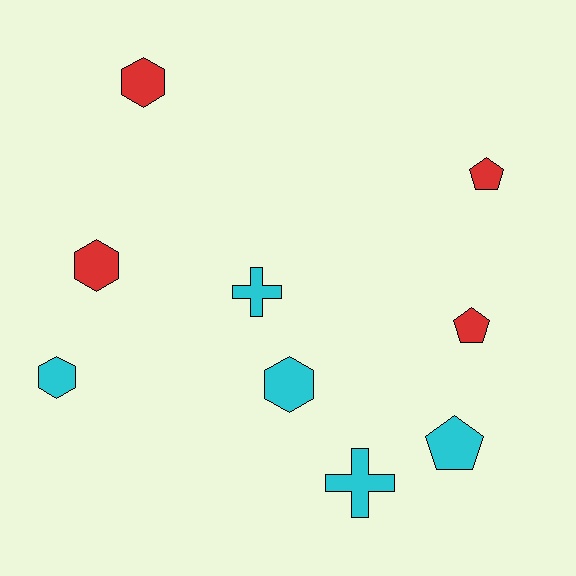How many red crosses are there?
There are no red crosses.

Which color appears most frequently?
Cyan, with 5 objects.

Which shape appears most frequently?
Hexagon, with 4 objects.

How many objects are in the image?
There are 9 objects.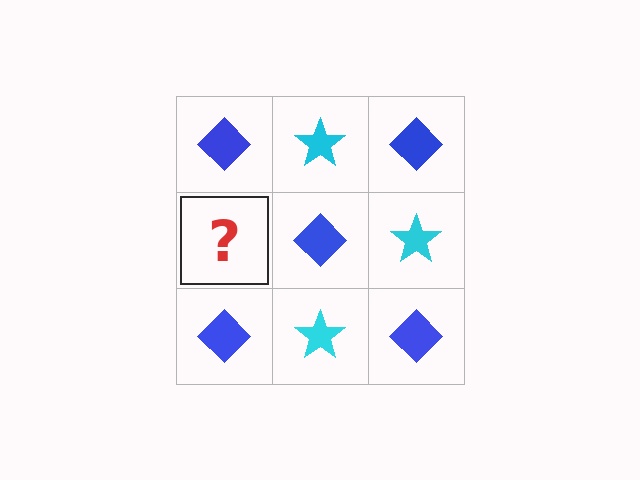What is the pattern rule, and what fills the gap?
The rule is that it alternates blue diamond and cyan star in a checkerboard pattern. The gap should be filled with a cyan star.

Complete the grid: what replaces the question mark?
The question mark should be replaced with a cyan star.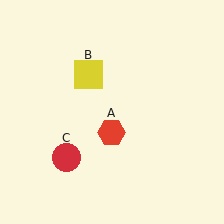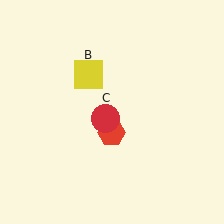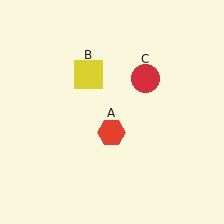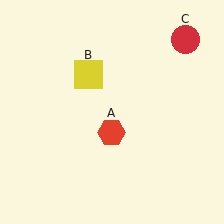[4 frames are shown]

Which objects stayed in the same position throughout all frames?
Red hexagon (object A) and yellow square (object B) remained stationary.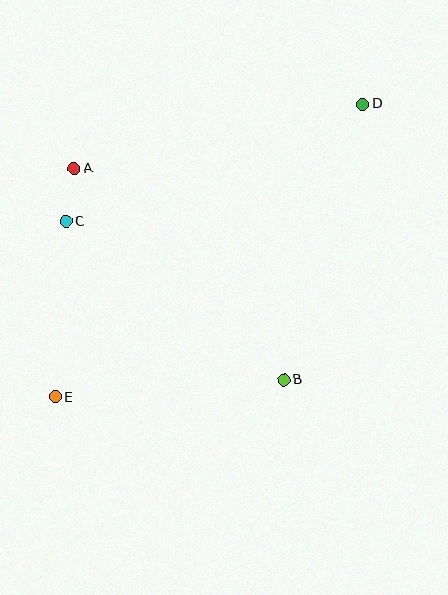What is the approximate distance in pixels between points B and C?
The distance between B and C is approximately 269 pixels.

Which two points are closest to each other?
Points A and C are closest to each other.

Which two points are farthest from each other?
Points D and E are farthest from each other.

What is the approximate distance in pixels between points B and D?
The distance between B and D is approximately 287 pixels.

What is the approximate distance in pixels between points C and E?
The distance between C and E is approximately 176 pixels.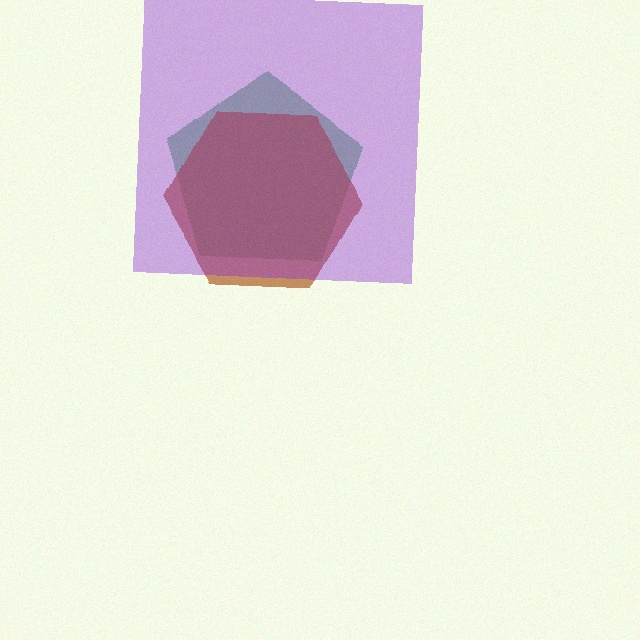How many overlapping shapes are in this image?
There are 3 overlapping shapes in the image.